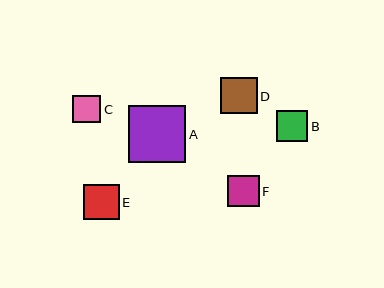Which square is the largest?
Square A is the largest with a size of approximately 57 pixels.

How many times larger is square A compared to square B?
Square A is approximately 1.8 times the size of square B.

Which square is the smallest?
Square C is the smallest with a size of approximately 28 pixels.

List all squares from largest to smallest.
From largest to smallest: A, D, E, F, B, C.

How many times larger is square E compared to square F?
Square E is approximately 1.1 times the size of square F.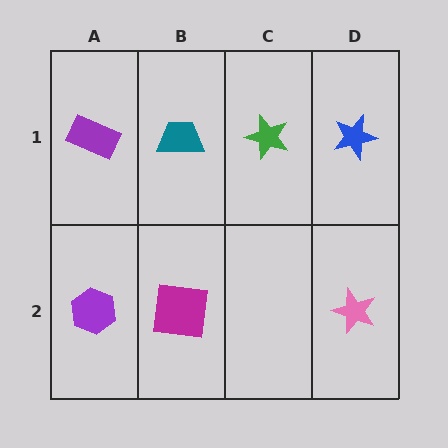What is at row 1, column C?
A green star.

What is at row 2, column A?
A purple hexagon.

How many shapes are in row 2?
3 shapes.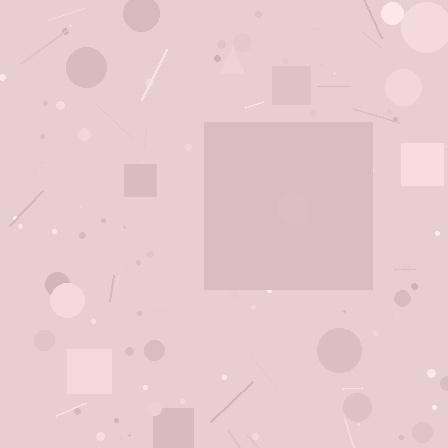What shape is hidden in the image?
A square is hidden in the image.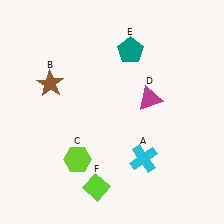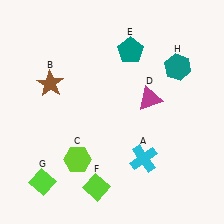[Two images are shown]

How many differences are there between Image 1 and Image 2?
There are 2 differences between the two images.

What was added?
A lime diamond (G), a teal hexagon (H) were added in Image 2.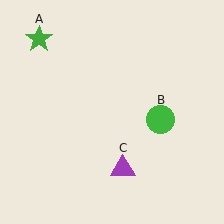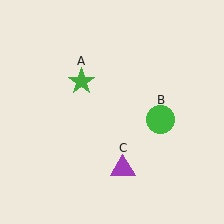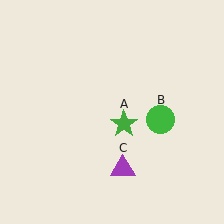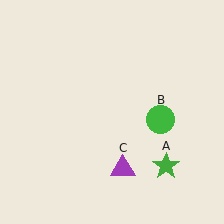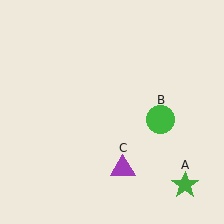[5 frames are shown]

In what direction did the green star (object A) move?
The green star (object A) moved down and to the right.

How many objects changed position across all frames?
1 object changed position: green star (object A).